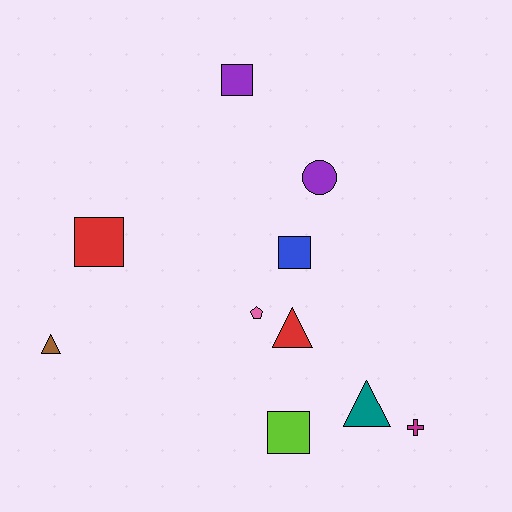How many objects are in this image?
There are 10 objects.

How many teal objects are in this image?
There is 1 teal object.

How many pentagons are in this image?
There is 1 pentagon.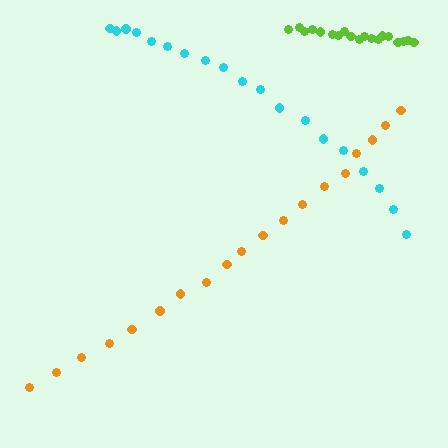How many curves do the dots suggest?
There are 3 distinct paths.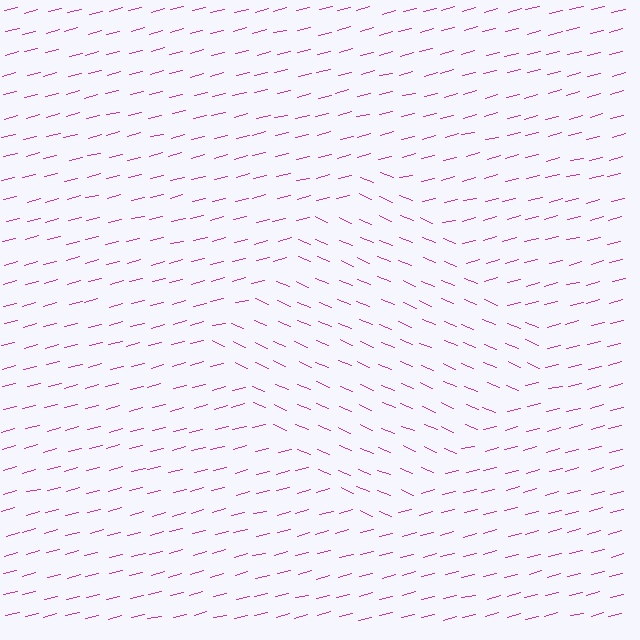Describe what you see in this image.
The image is filled with small magenta line segments. A diamond region in the image has lines oriented differently from the surrounding lines, creating a visible texture boundary.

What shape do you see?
I see a diamond.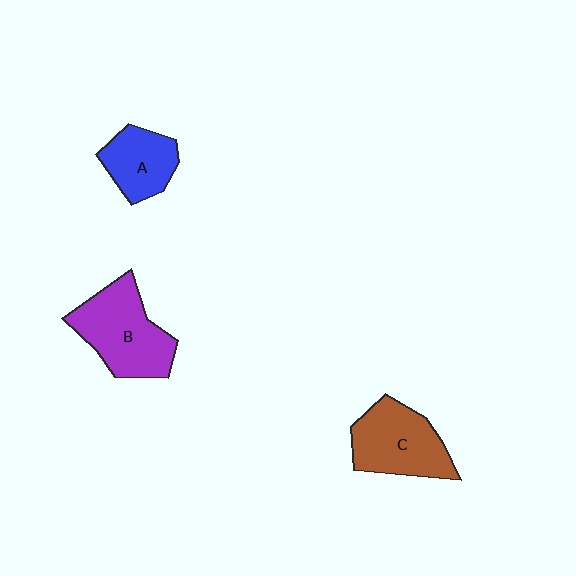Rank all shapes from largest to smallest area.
From largest to smallest: B (purple), C (brown), A (blue).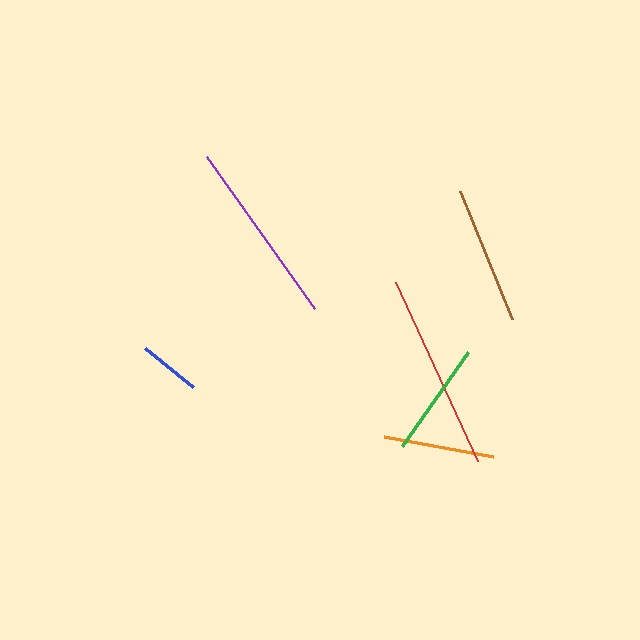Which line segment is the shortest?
The blue line is the shortest at approximately 62 pixels.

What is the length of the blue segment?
The blue segment is approximately 62 pixels long.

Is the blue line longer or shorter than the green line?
The green line is longer than the blue line.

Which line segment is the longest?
The red line is the longest at approximately 196 pixels.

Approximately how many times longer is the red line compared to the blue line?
The red line is approximately 3.2 times the length of the blue line.